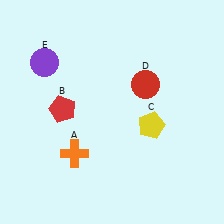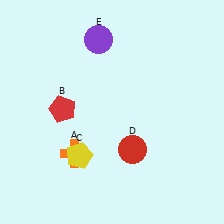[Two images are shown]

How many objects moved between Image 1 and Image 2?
3 objects moved between the two images.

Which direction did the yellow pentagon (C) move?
The yellow pentagon (C) moved left.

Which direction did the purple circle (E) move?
The purple circle (E) moved right.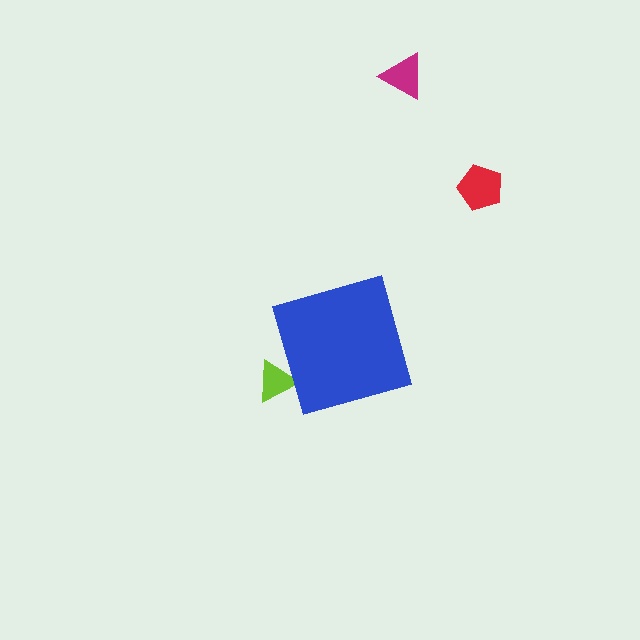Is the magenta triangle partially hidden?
No, the magenta triangle is fully visible.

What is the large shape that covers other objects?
A blue diamond.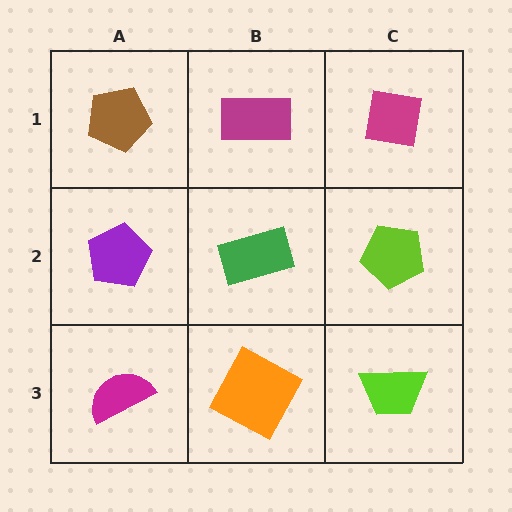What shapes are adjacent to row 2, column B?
A magenta rectangle (row 1, column B), an orange square (row 3, column B), a purple pentagon (row 2, column A), a lime pentagon (row 2, column C).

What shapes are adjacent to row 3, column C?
A lime pentagon (row 2, column C), an orange square (row 3, column B).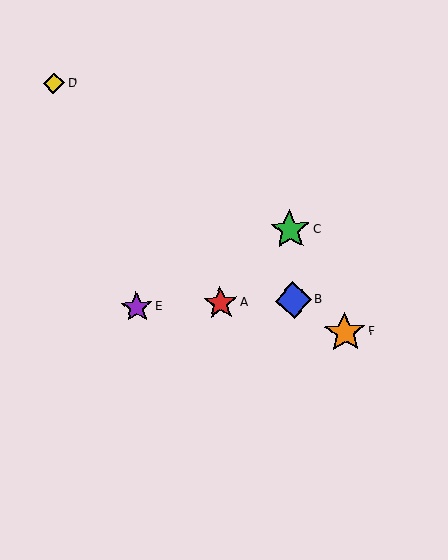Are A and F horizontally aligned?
No, A is at y≈303 and F is at y≈333.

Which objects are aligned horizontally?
Objects A, B, E are aligned horizontally.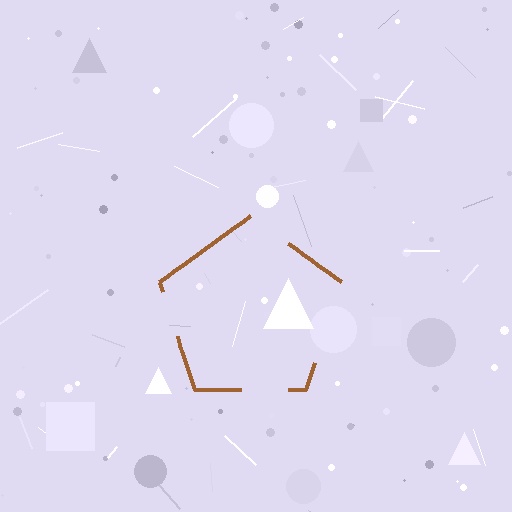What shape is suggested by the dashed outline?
The dashed outline suggests a pentagon.